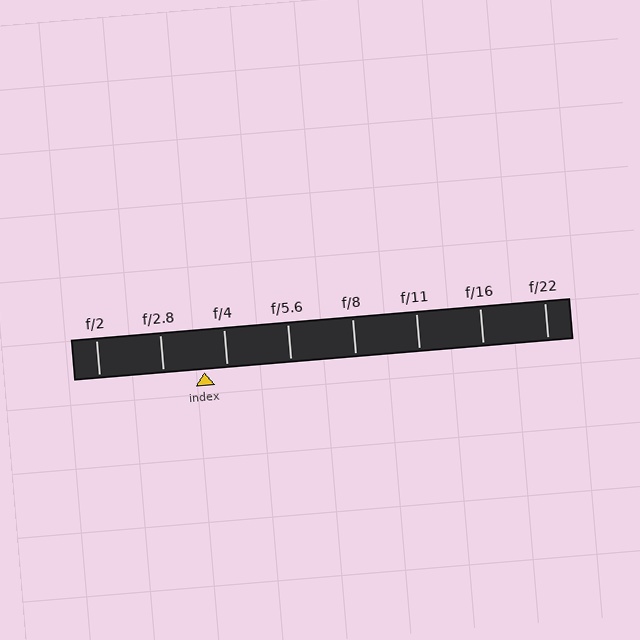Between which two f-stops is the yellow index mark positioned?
The index mark is between f/2.8 and f/4.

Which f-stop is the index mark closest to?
The index mark is closest to f/4.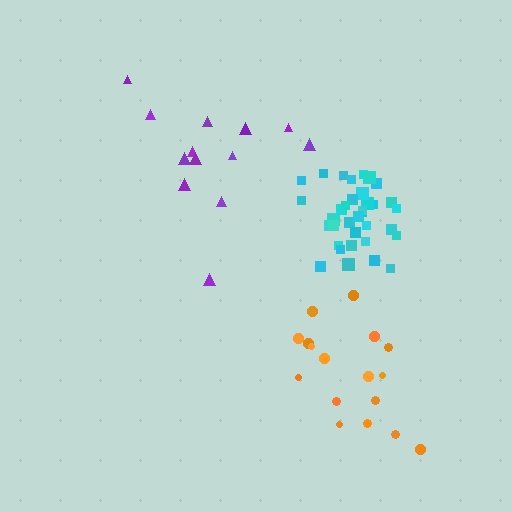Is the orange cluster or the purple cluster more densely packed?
Orange.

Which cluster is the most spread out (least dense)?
Purple.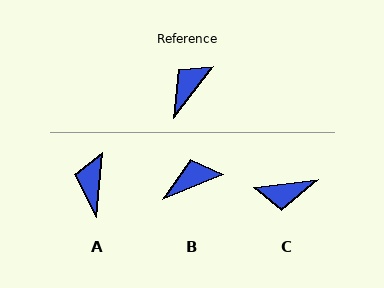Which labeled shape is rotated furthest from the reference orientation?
C, about 136 degrees away.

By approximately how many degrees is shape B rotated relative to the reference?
Approximately 29 degrees clockwise.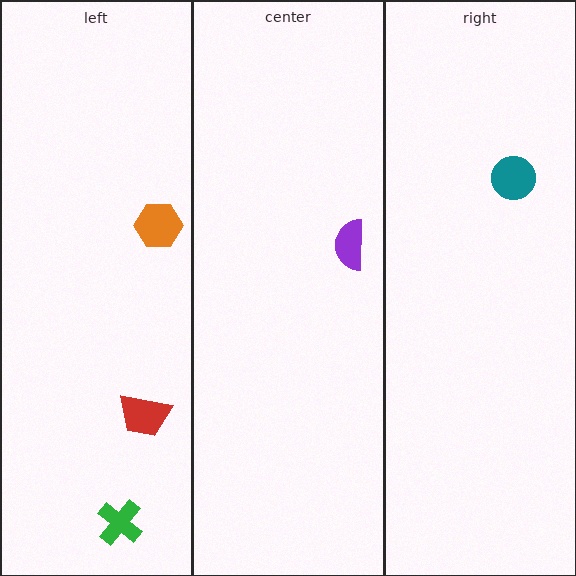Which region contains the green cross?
The left region.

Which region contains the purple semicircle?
The center region.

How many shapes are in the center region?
1.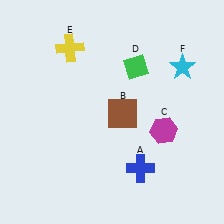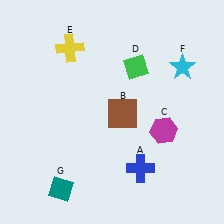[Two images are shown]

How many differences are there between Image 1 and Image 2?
There is 1 difference between the two images.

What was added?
A teal diamond (G) was added in Image 2.